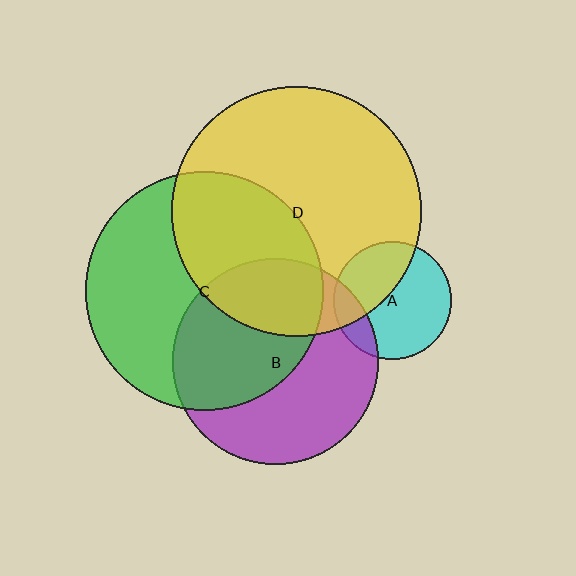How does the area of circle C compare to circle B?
Approximately 1.3 times.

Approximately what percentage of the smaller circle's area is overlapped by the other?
Approximately 50%.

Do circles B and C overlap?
Yes.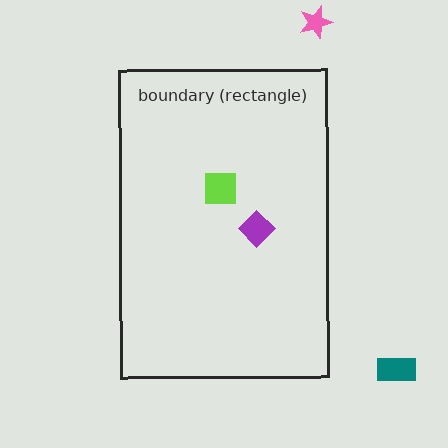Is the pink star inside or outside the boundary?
Outside.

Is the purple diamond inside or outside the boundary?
Inside.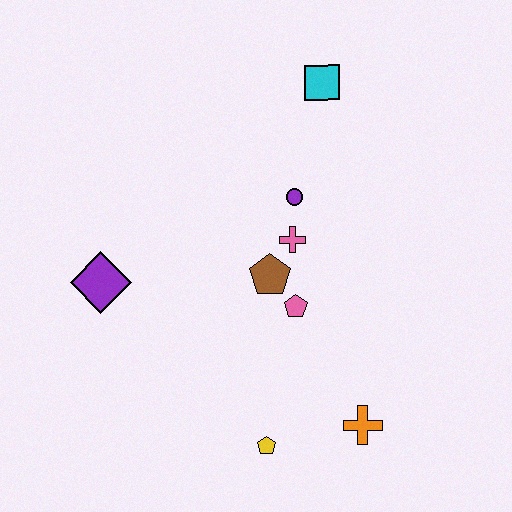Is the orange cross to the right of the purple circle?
Yes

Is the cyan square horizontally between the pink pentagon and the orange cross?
Yes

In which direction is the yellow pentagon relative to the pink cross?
The yellow pentagon is below the pink cross.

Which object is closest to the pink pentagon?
The brown pentagon is closest to the pink pentagon.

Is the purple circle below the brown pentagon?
No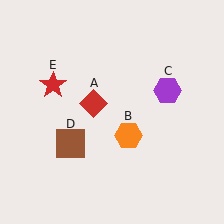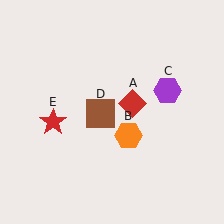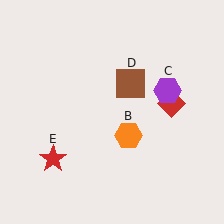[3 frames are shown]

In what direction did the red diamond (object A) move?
The red diamond (object A) moved right.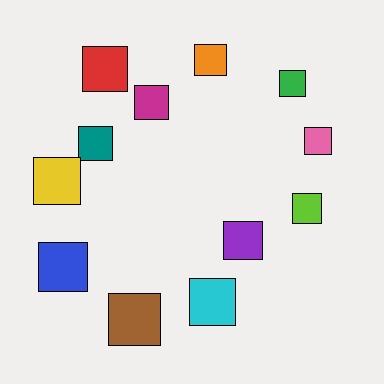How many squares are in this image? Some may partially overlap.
There are 12 squares.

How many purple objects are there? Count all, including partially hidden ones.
There is 1 purple object.